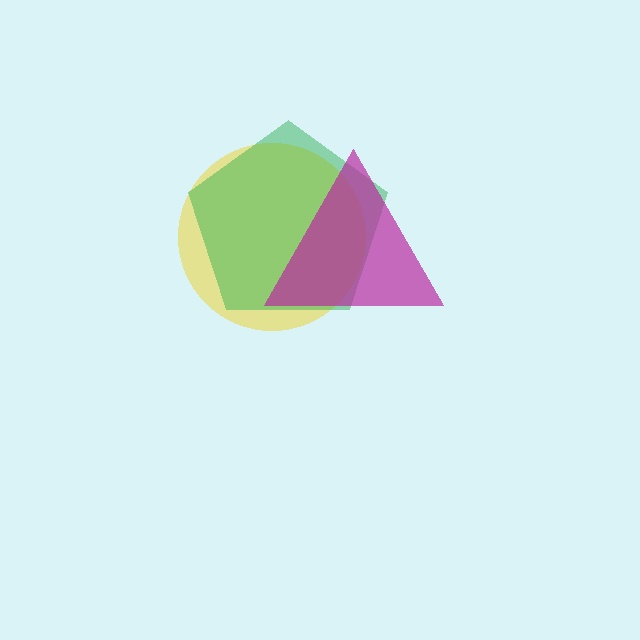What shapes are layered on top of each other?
The layered shapes are: a yellow circle, a green pentagon, a magenta triangle.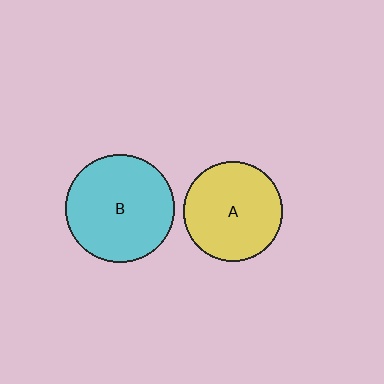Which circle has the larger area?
Circle B (cyan).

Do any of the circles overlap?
No, none of the circles overlap.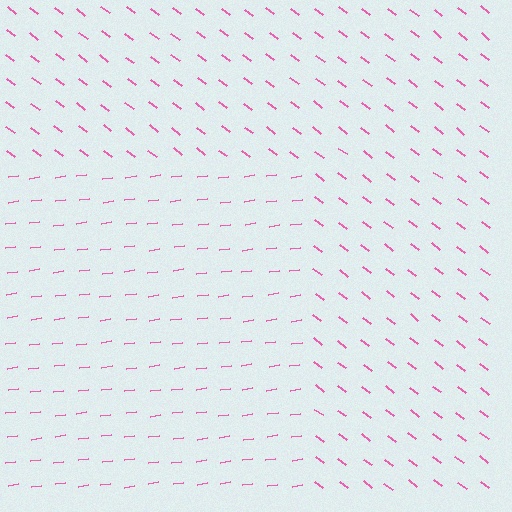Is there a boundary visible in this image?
Yes, there is a texture boundary formed by a change in line orientation.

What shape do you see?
I see a rectangle.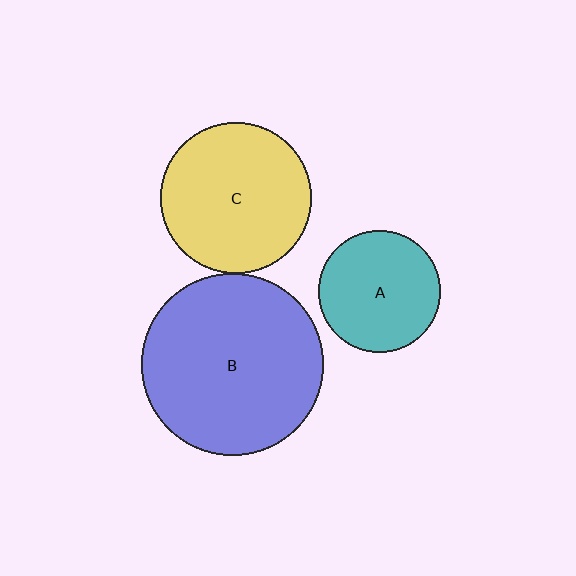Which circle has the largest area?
Circle B (blue).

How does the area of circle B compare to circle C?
Approximately 1.5 times.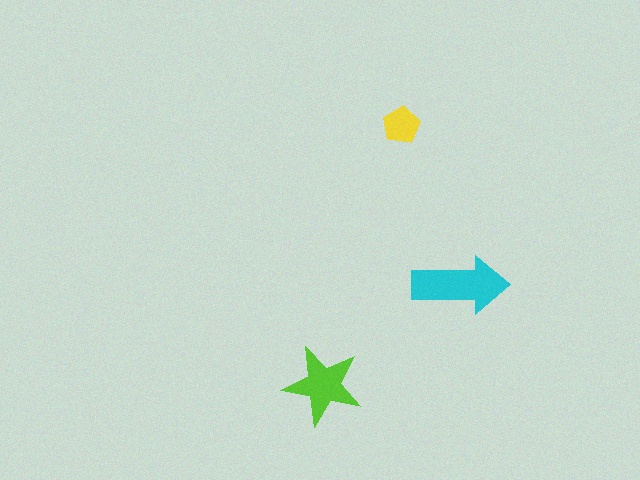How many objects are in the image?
There are 3 objects in the image.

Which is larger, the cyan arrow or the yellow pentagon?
The cyan arrow.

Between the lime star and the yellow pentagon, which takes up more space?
The lime star.